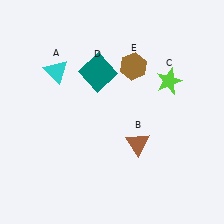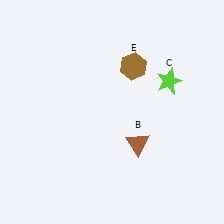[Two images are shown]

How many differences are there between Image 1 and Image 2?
There are 2 differences between the two images.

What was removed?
The cyan triangle (A), the teal square (D) were removed in Image 2.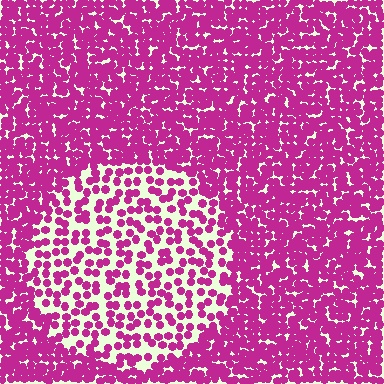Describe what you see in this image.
The image contains small magenta elements arranged at two different densities. A circle-shaped region is visible where the elements are less densely packed than the surrounding area.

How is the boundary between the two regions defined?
The boundary is defined by a change in element density (approximately 2.3x ratio). All elements are the same color, size, and shape.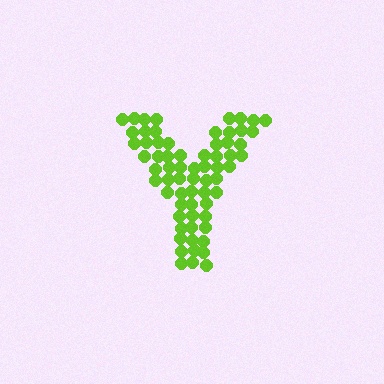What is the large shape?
The large shape is the letter Y.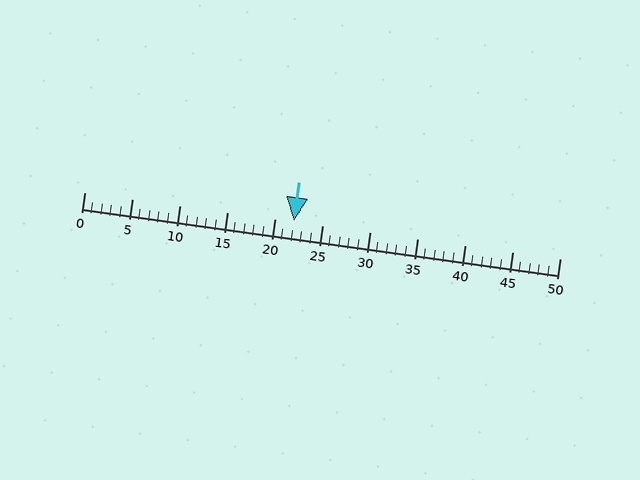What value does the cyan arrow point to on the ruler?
The cyan arrow points to approximately 22.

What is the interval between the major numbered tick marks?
The major tick marks are spaced 5 units apart.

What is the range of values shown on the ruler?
The ruler shows values from 0 to 50.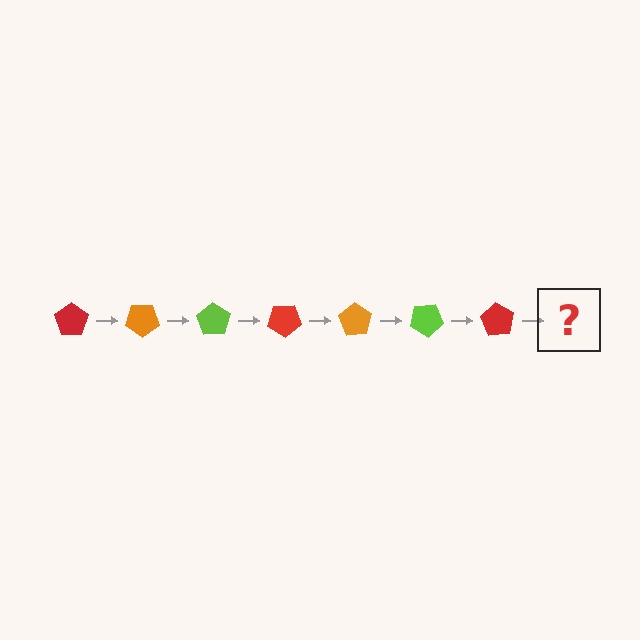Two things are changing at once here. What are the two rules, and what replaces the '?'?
The two rules are that it rotates 35 degrees each step and the color cycles through red, orange, and lime. The '?' should be an orange pentagon, rotated 245 degrees from the start.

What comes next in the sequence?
The next element should be an orange pentagon, rotated 245 degrees from the start.